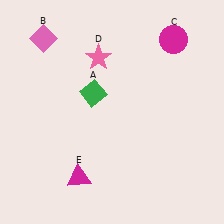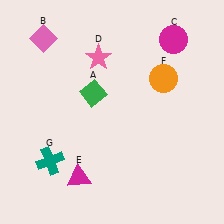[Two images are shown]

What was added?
An orange circle (F), a teal cross (G) were added in Image 2.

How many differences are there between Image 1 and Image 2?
There are 2 differences between the two images.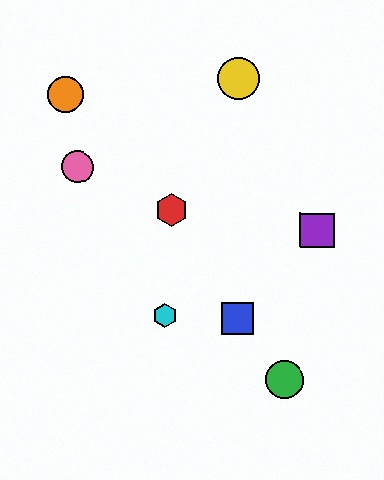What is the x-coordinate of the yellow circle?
The yellow circle is at x≈238.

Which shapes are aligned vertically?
The blue square, the yellow circle are aligned vertically.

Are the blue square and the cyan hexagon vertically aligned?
No, the blue square is at x≈237 and the cyan hexagon is at x≈164.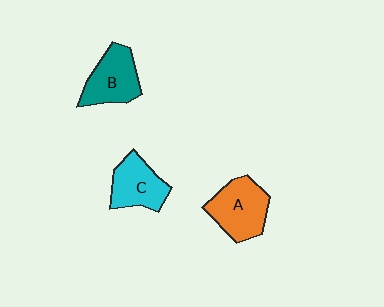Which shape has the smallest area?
Shape C (cyan).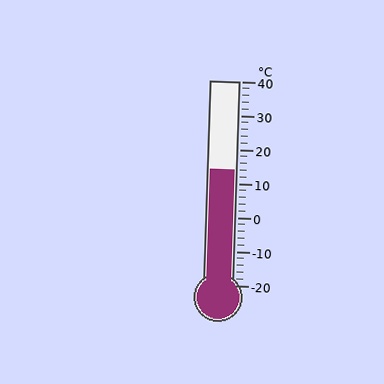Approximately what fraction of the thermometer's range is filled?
The thermometer is filled to approximately 55% of its range.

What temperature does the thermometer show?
The thermometer shows approximately 14°C.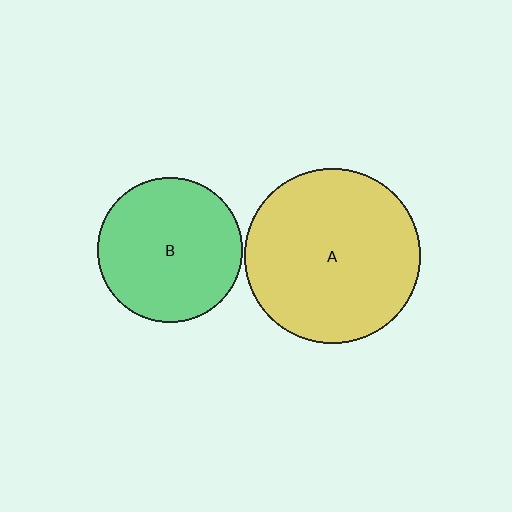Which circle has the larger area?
Circle A (yellow).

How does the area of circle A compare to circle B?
Approximately 1.5 times.